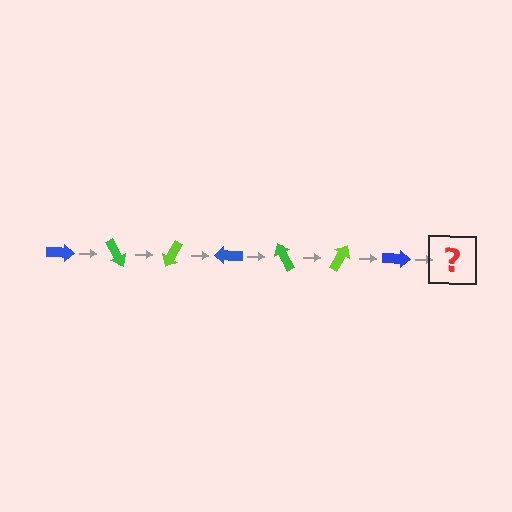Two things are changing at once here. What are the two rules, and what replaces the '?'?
The two rules are that it rotates 60 degrees each step and the color cycles through blue, green, and lime. The '?' should be a green arrow, rotated 420 degrees from the start.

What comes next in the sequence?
The next element should be a green arrow, rotated 420 degrees from the start.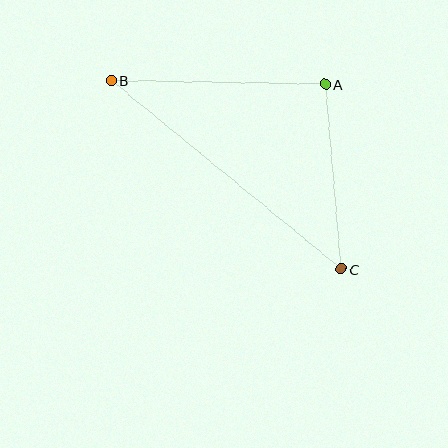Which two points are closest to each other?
Points A and C are closest to each other.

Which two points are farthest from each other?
Points B and C are farthest from each other.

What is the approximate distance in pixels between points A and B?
The distance between A and B is approximately 214 pixels.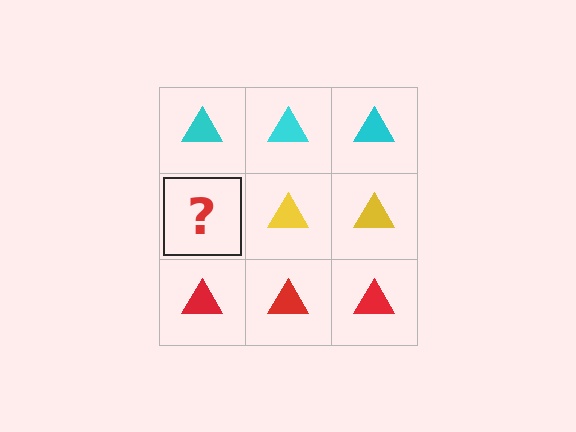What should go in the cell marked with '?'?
The missing cell should contain a yellow triangle.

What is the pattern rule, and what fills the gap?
The rule is that each row has a consistent color. The gap should be filled with a yellow triangle.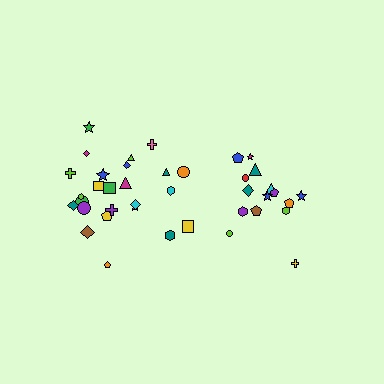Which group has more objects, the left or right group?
The left group.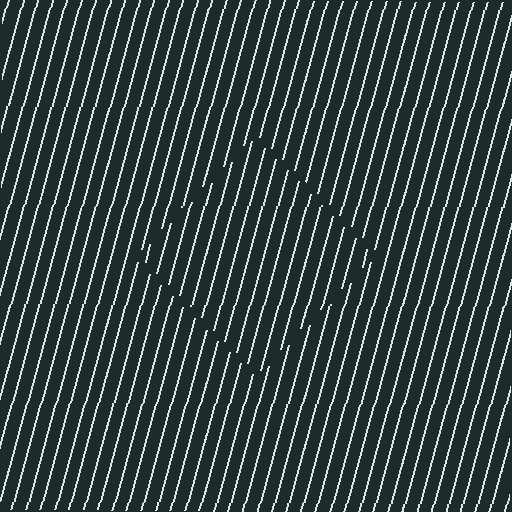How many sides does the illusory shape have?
4 sides — the line-ends trace a square.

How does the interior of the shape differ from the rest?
The interior of the shape contains the same grating, shifted by half a period — the contour is defined by the phase discontinuity where line-ends from the inner and outer gratings abut.